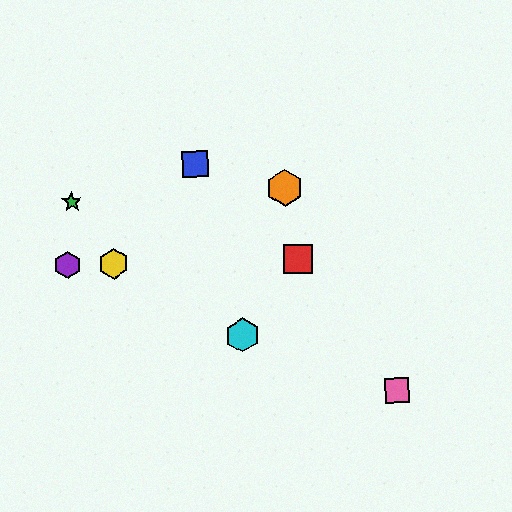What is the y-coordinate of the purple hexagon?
The purple hexagon is at y≈265.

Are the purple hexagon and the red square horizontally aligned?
Yes, both are at y≈265.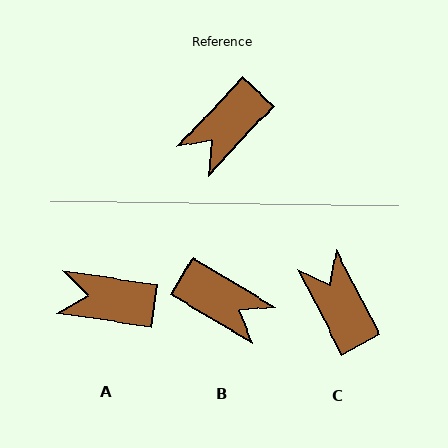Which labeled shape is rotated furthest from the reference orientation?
C, about 109 degrees away.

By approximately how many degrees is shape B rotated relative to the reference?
Approximately 102 degrees counter-clockwise.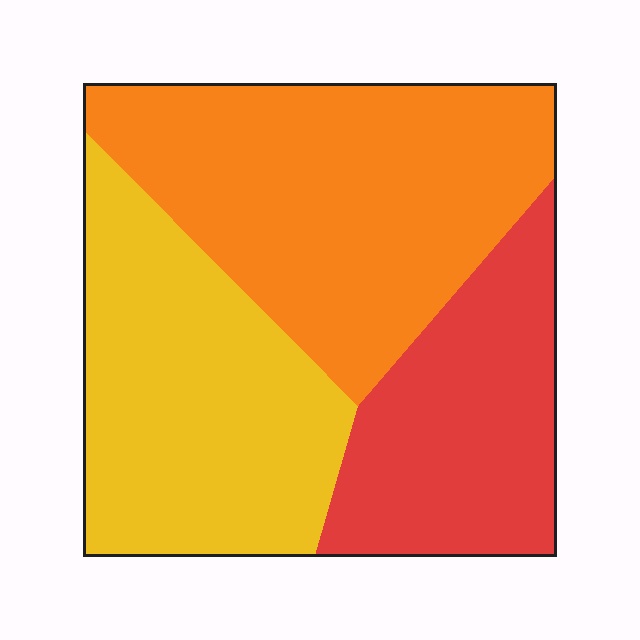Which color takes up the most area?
Orange, at roughly 40%.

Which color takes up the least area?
Red, at roughly 25%.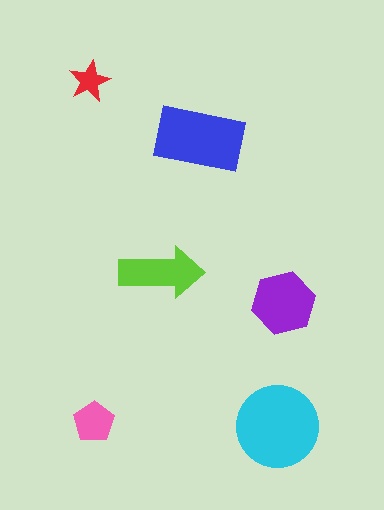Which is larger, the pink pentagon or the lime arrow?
The lime arrow.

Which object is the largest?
The cyan circle.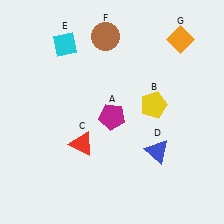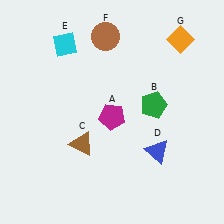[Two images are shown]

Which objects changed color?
B changed from yellow to green. C changed from red to brown.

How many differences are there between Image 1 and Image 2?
There are 2 differences between the two images.